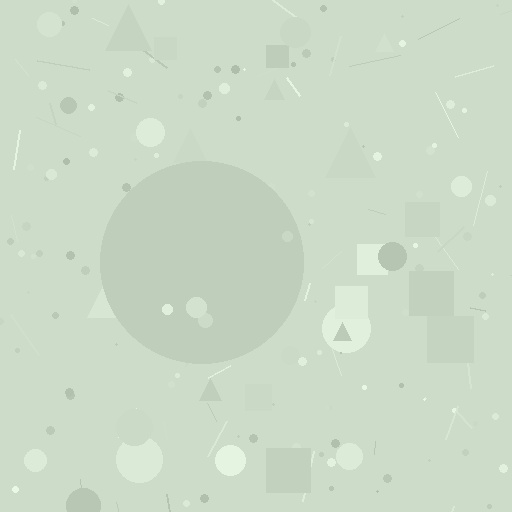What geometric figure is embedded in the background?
A circle is embedded in the background.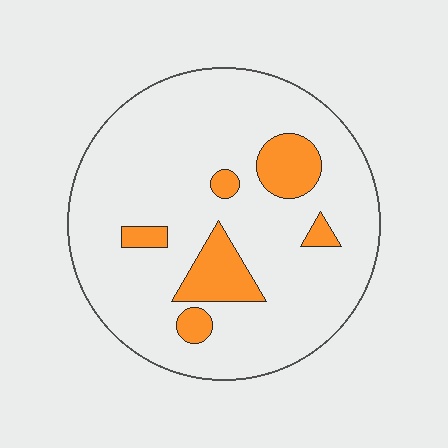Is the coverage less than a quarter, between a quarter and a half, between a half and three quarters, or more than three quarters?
Less than a quarter.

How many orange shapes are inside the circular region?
6.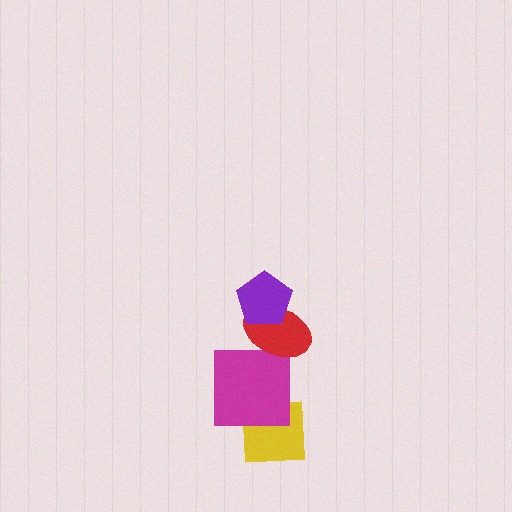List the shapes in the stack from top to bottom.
From top to bottom: the purple pentagon, the red ellipse, the magenta square, the yellow square.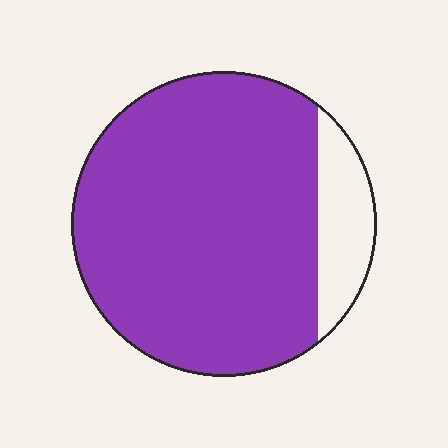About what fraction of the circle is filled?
About seven eighths (7/8).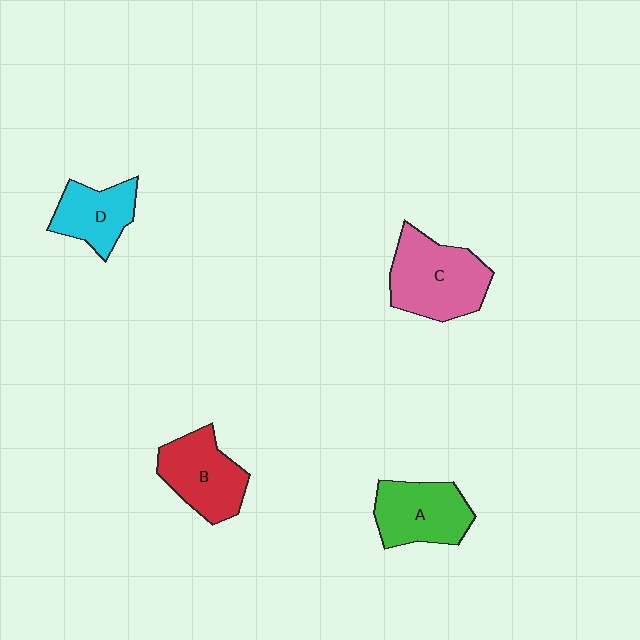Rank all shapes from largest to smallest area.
From largest to smallest: C (pink), B (red), A (green), D (cyan).